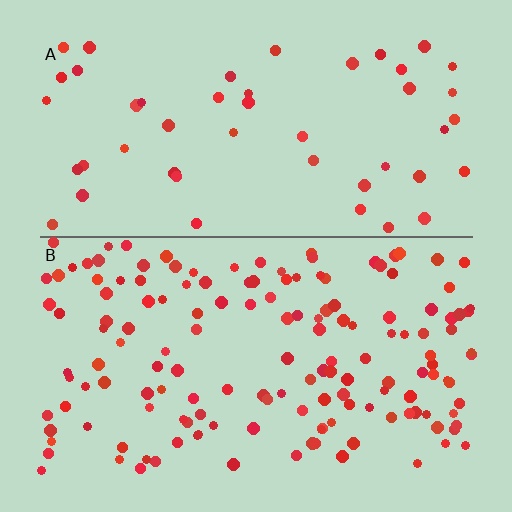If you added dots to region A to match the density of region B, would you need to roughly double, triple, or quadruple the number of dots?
Approximately triple.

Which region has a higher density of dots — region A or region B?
B (the bottom).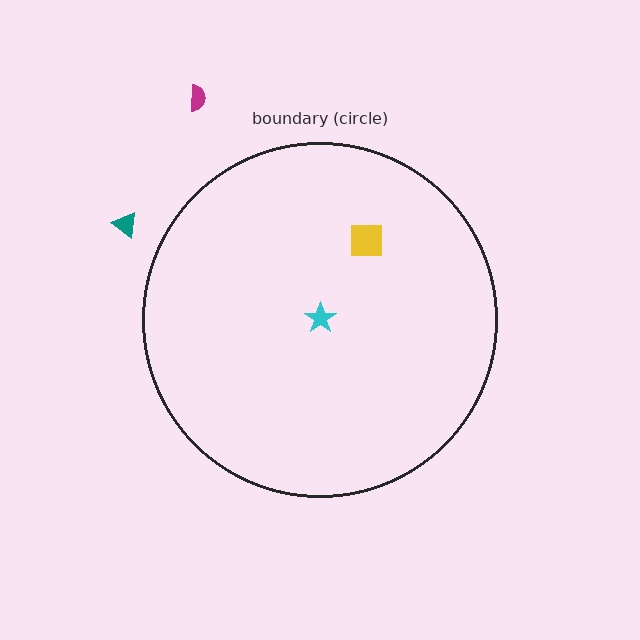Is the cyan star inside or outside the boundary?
Inside.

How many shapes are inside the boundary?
2 inside, 2 outside.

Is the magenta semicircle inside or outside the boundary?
Outside.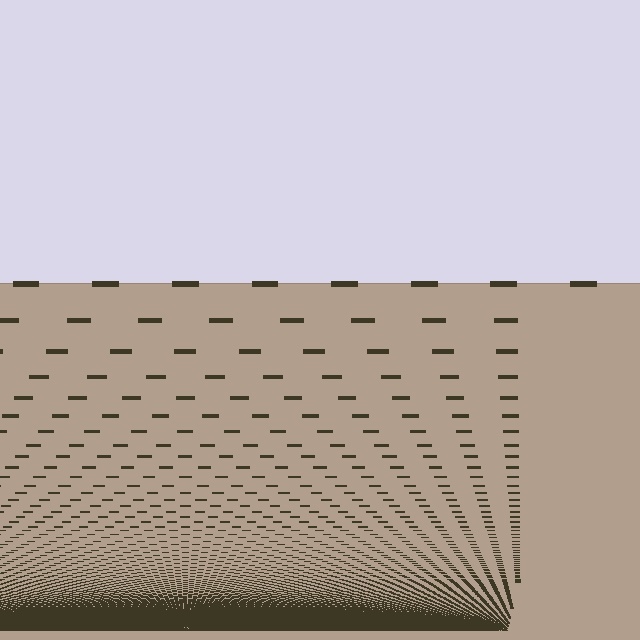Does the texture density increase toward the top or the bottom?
Density increases toward the bottom.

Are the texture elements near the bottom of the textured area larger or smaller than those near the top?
Smaller. The gradient is inverted — elements near the bottom are smaller and denser.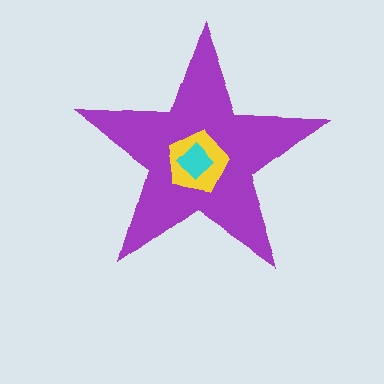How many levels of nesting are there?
3.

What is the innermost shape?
The cyan diamond.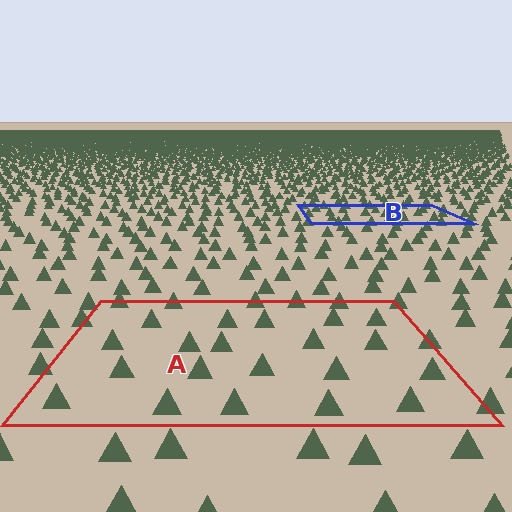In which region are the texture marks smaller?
The texture marks are smaller in region B, because it is farther away.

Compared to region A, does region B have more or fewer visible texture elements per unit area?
Region B has more texture elements per unit area — they are packed more densely because it is farther away.